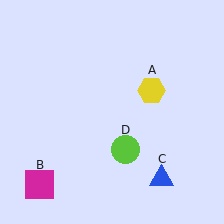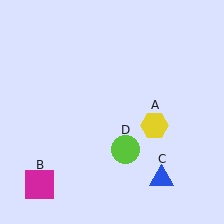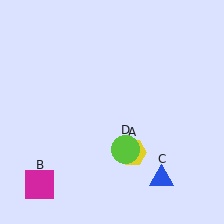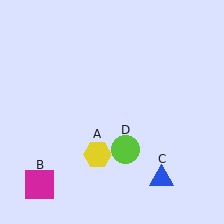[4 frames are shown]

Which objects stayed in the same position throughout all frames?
Magenta square (object B) and blue triangle (object C) and lime circle (object D) remained stationary.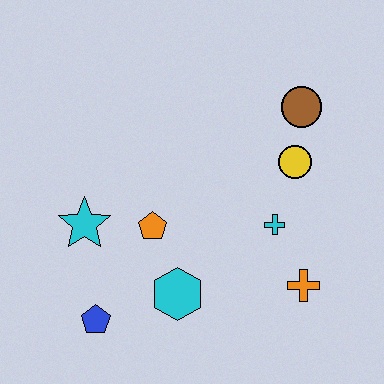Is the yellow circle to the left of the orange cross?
Yes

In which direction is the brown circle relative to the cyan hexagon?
The brown circle is above the cyan hexagon.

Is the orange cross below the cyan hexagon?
No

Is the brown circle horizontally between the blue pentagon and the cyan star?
No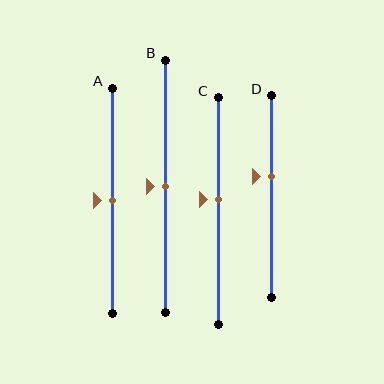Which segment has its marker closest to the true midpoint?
Segment A has its marker closest to the true midpoint.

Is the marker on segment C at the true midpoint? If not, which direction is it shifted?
No, the marker on segment C is shifted upward by about 5% of the segment length.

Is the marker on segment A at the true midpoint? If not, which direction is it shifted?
Yes, the marker on segment A is at the true midpoint.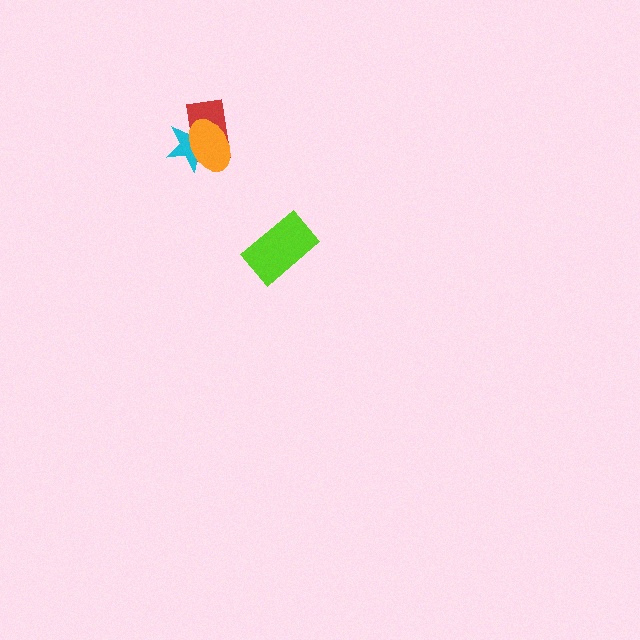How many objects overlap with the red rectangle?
2 objects overlap with the red rectangle.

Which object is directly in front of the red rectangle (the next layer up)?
The cyan star is directly in front of the red rectangle.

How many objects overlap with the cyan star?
2 objects overlap with the cyan star.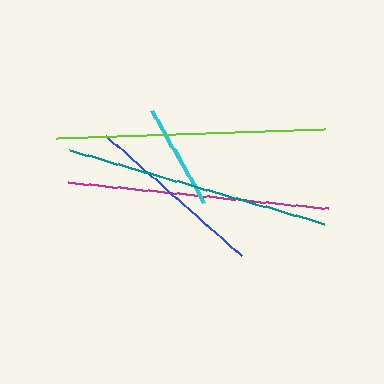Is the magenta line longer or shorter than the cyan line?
The magenta line is longer than the cyan line.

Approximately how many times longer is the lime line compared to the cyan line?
The lime line is approximately 2.5 times the length of the cyan line.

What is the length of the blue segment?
The blue segment is approximately 181 pixels long.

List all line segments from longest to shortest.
From longest to shortest: lime, teal, magenta, blue, cyan.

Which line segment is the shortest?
The cyan line is the shortest at approximately 106 pixels.